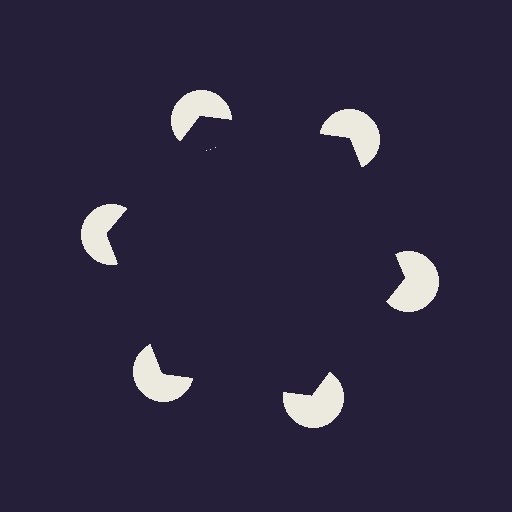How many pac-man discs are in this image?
There are 6 — one at each vertex of the illusory hexagon.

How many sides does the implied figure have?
6 sides.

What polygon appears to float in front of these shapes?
An illusory hexagon — its edges are inferred from the aligned wedge cuts in the pac-man discs, not physically drawn.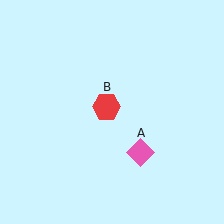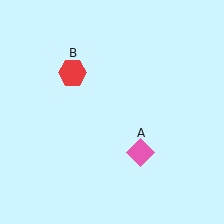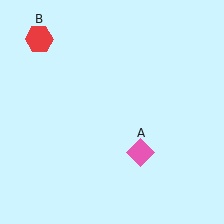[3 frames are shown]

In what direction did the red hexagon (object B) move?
The red hexagon (object B) moved up and to the left.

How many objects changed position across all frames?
1 object changed position: red hexagon (object B).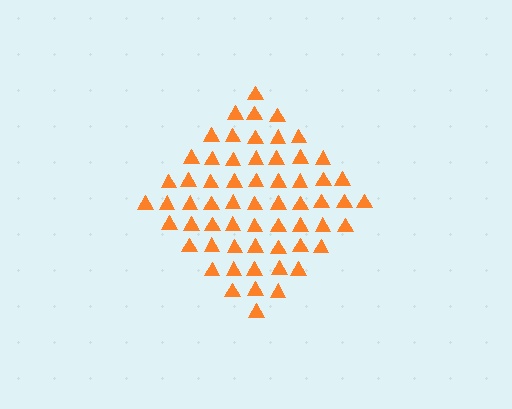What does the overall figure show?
The overall figure shows a diamond.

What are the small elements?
The small elements are triangles.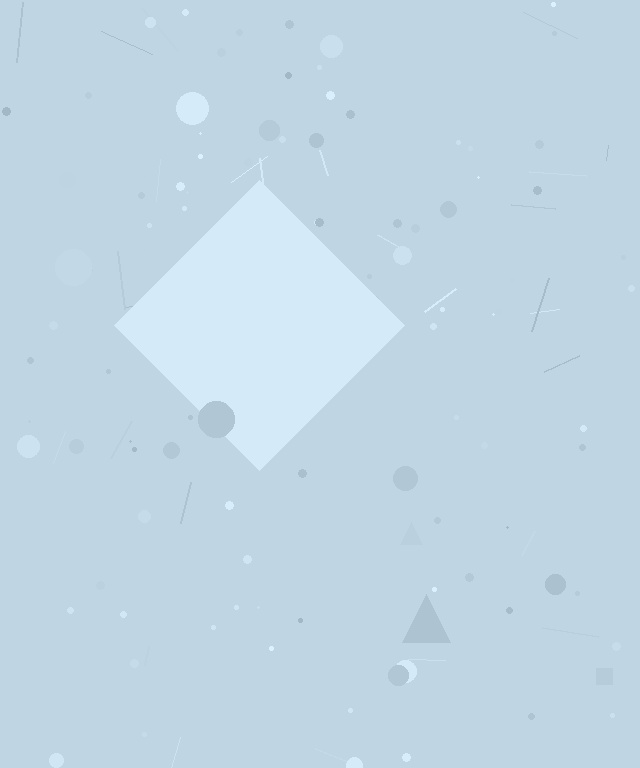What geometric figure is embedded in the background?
A diamond is embedded in the background.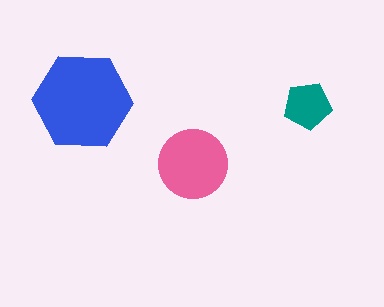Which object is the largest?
The blue hexagon.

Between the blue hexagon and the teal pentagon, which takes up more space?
The blue hexagon.